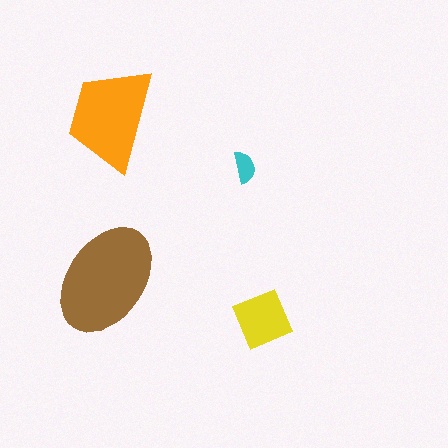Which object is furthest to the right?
The yellow diamond is rightmost.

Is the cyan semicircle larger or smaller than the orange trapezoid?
Smaller.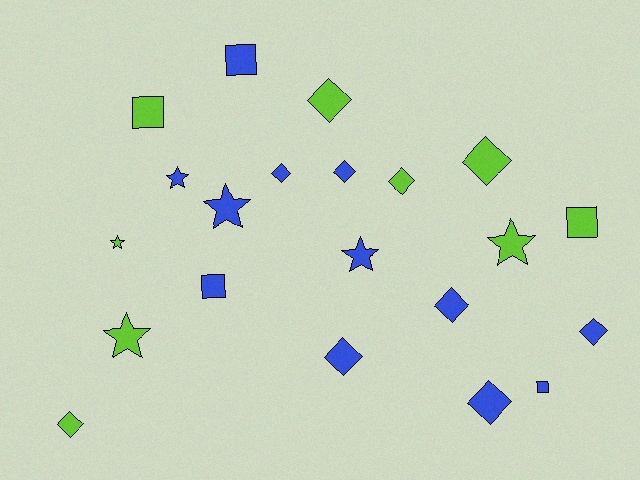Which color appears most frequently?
Blue, with 12 objects.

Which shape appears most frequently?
Diamond, with 10 objects.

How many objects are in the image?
There are 21 objects.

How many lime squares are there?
There are 2 lime squares.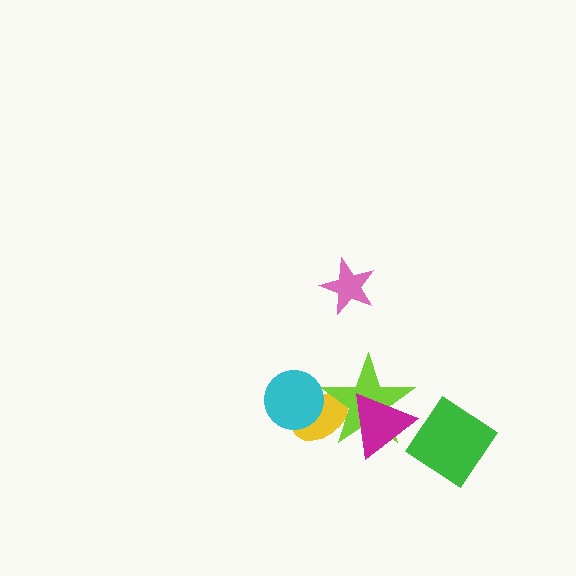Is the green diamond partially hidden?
Yes, it is partially covered by another shape.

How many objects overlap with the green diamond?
1 object overlaps with the green diamond.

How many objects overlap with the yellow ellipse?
3 objects overlap with the yellow ellipse.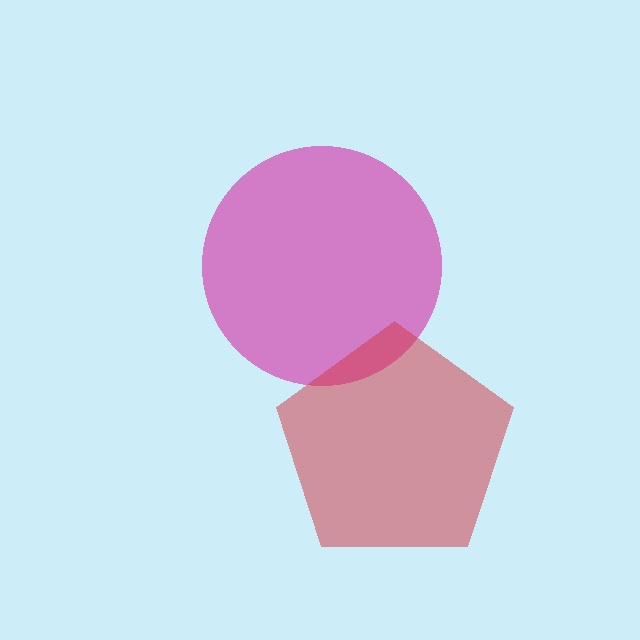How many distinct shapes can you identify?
There are 2 distinct shapes: a magenta circle, a red pentagon.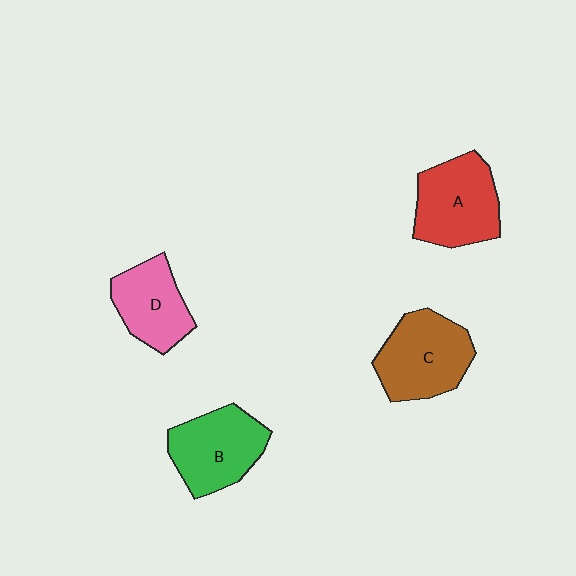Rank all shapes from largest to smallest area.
From largest to smallest: C (brown), A (red), B (green), D (pink).